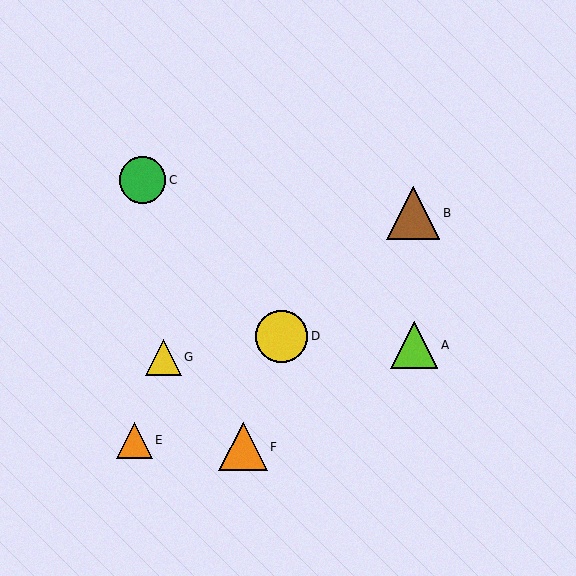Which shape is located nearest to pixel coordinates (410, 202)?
The brown triangle (labeled B) at (413, 213) is nearest to that location.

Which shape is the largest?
The brown triangle (labeled B) is the largest.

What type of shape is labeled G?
Shape G is a yellow triangle.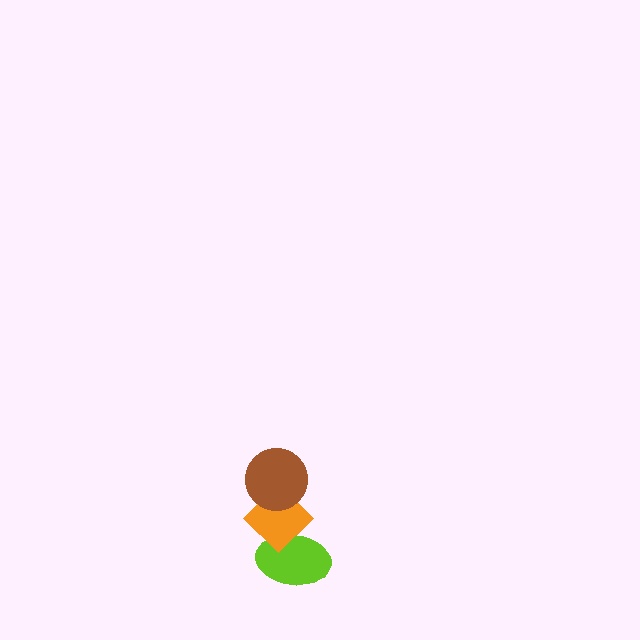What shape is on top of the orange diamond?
The brown circle is on top of the orange diamond.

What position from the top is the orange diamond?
The orange diamond is 2nd from the top.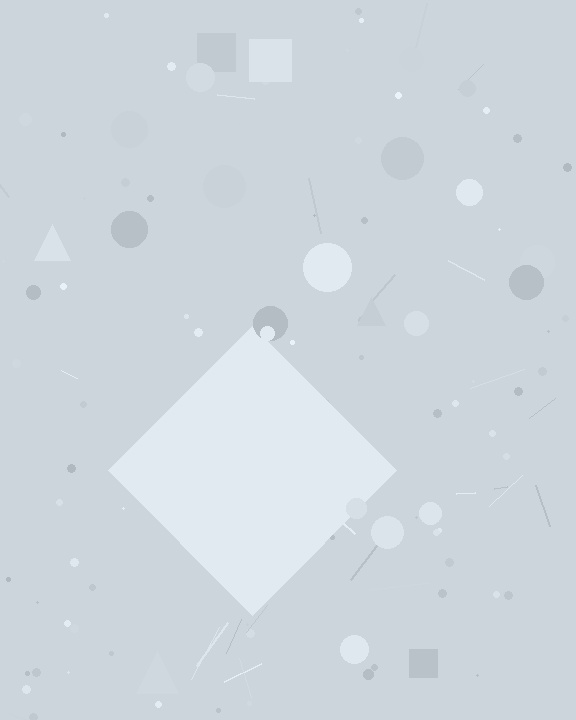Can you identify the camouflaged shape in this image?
The camouflaged shape is a diamond.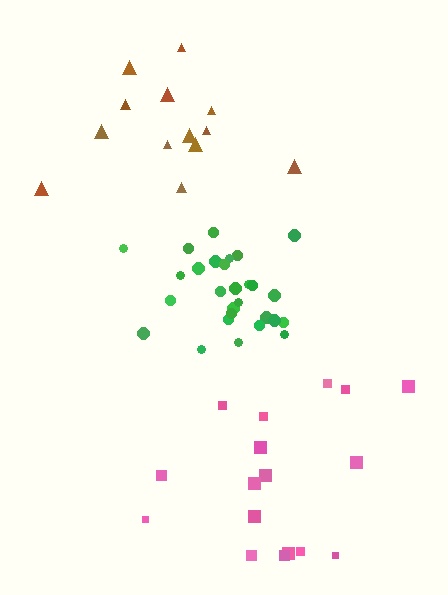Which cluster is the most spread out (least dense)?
Pink.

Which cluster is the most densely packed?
Green.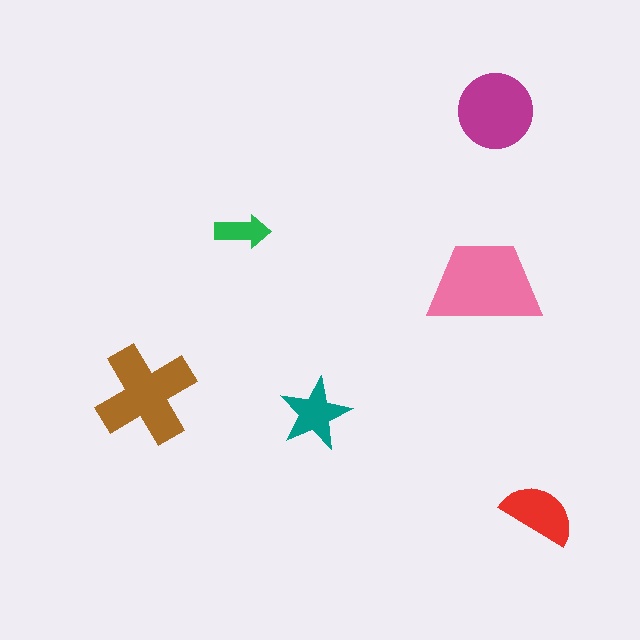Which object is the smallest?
The green arrow.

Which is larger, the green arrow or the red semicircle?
The red semicircle.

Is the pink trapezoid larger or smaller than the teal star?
Larger.